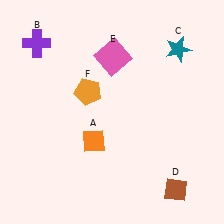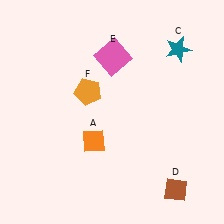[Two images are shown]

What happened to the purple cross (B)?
The purple cross (B) was removed in Image 2. It was in the top-left area of Image 1.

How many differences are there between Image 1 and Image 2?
There is 1 difference between the two images.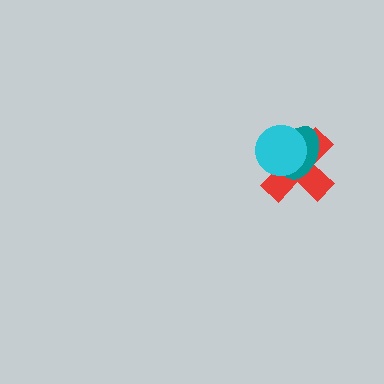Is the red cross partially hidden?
Yes, it is partially covered by another shape.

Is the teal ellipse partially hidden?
Yes, it is partially covered by another shape.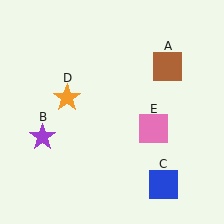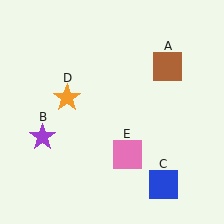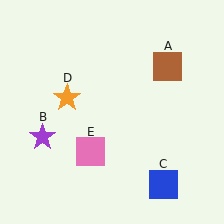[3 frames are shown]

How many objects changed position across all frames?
1 object changed position: pink square (object E).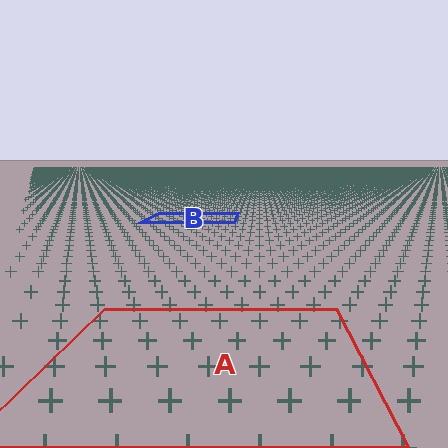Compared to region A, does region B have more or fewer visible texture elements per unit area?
Region B has more texture elements per unit area — they are packed more densely because it is farther away.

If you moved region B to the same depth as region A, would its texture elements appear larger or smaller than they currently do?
They would appear larger. At a closer depth, the same texture elements are projected at a bigger on-screen size.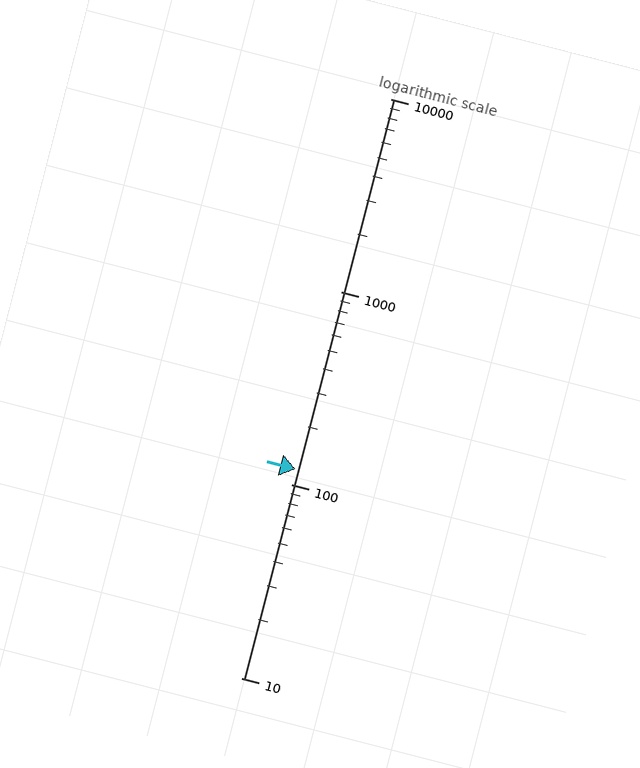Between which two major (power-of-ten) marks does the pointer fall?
The pointer is between 100 and 1000.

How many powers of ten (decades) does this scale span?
The scale spans 3 decades, from 10 to 10000.